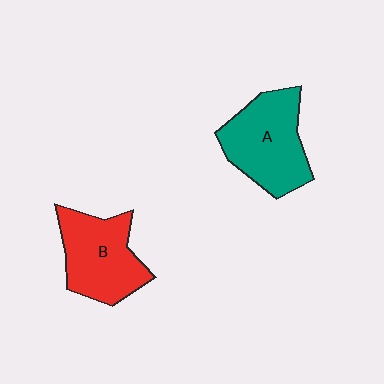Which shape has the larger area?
Shape A (teal).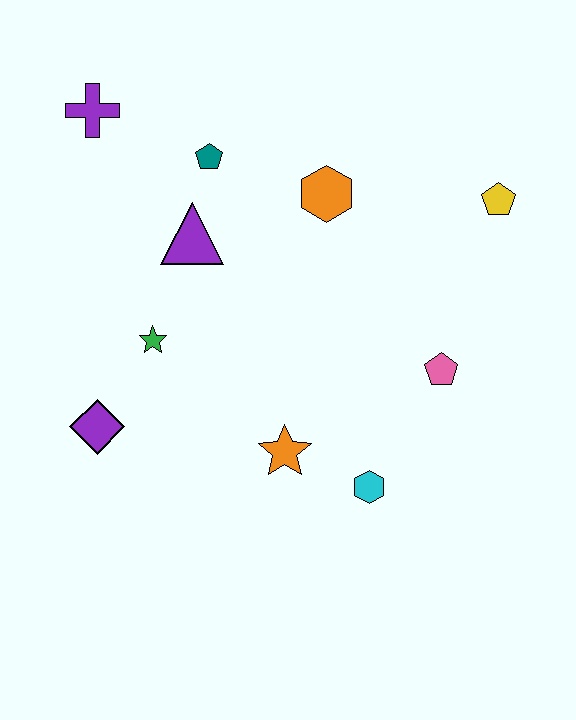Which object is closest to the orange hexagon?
The teal pentagon is closest to the orange hexagon.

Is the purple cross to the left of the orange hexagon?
Yes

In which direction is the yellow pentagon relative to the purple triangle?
The yellow pentagon is to the right of the purple triangle.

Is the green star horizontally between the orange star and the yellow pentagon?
No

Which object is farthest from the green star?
The yellow pentagon is farthest from the green star.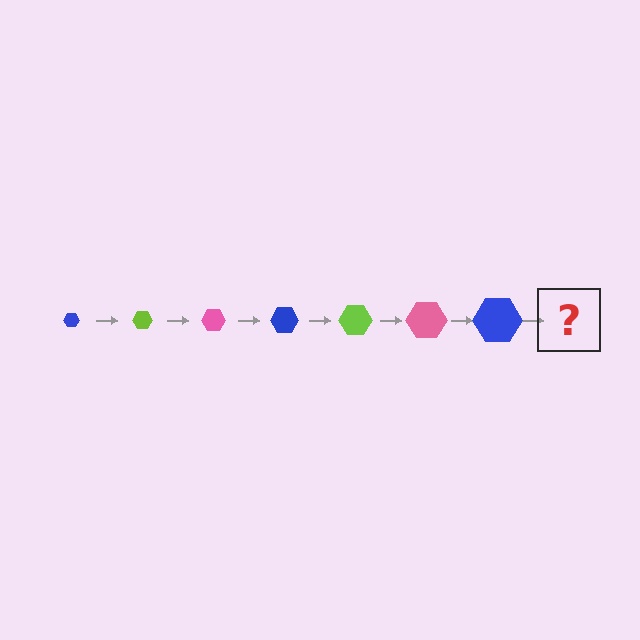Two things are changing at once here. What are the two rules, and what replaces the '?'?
The two rules are that the hexagon grows larger each step and the color cycles through blue, lime, and pink. The '?' should be a lime hexagon, larger than the previous one.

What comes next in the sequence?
The next element should be a lime hexagon, larger than the previous one.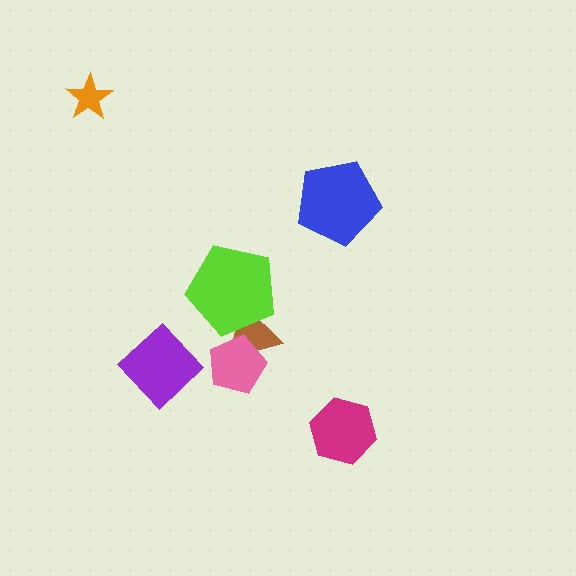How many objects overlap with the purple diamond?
0 objects overlap with the purple diamond.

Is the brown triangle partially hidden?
Yes, it is partially covered by another shape.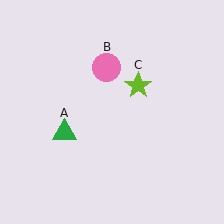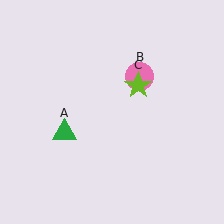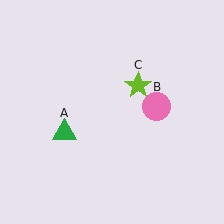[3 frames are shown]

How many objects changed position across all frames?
1 object changed position: pink circle (object B).